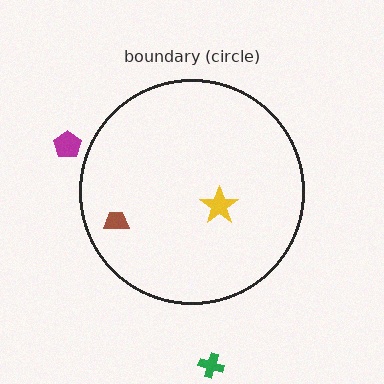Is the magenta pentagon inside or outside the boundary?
Outside.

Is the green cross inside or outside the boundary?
Outside.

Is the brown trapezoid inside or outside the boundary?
Inside.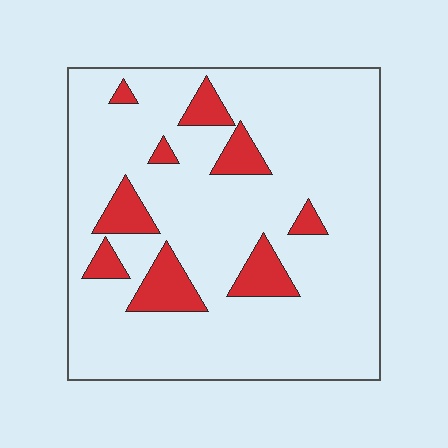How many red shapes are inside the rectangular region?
9.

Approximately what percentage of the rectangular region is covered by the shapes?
Approximately 15%.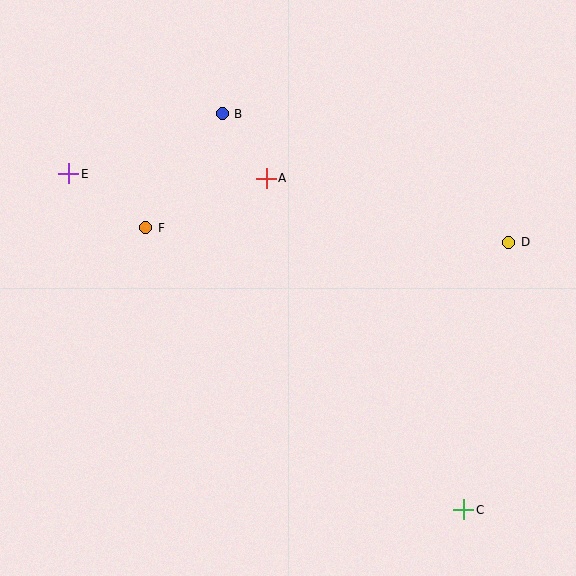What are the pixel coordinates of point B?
Point B is at (222, 114).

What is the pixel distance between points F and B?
The distance between F and B is 137 pixels.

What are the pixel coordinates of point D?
Point D is at (509, 242).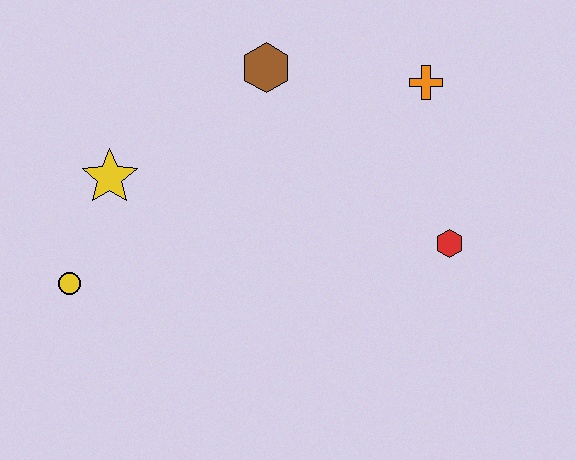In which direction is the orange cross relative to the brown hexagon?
The orange cross is to the right of the brown hexagon.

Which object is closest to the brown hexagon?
The orange cross is closest to the brown hexagon.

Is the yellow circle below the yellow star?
Yes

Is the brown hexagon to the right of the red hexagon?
No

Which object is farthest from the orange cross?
The yellow circle is farthest from the orange cross.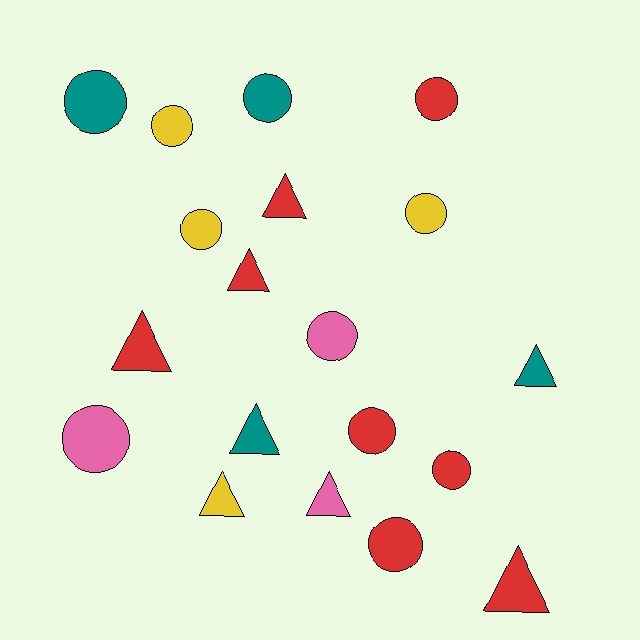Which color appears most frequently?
Red, with 8 objects.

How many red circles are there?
There are 4 red circles.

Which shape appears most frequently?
Circle, with 11 objects.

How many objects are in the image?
There are 19 objects.